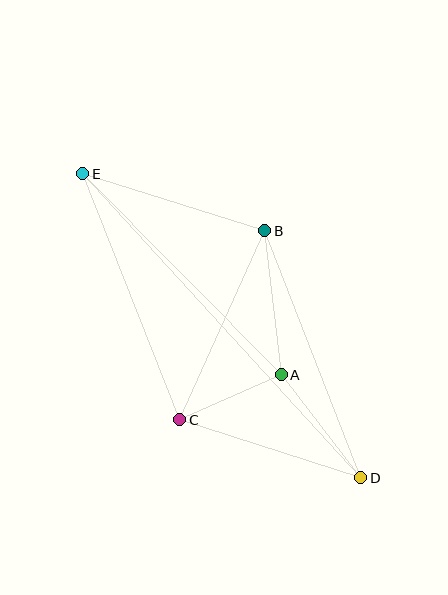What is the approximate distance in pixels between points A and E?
The distance between A and E is approximately 283 pixels.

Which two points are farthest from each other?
Points D and E are farthest from each other.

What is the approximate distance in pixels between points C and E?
The distance between C and E is approximately 265 pixels.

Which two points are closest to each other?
Points A and C are closest to each other.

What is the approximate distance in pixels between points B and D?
The distance between B and D is approximately 265 pixels.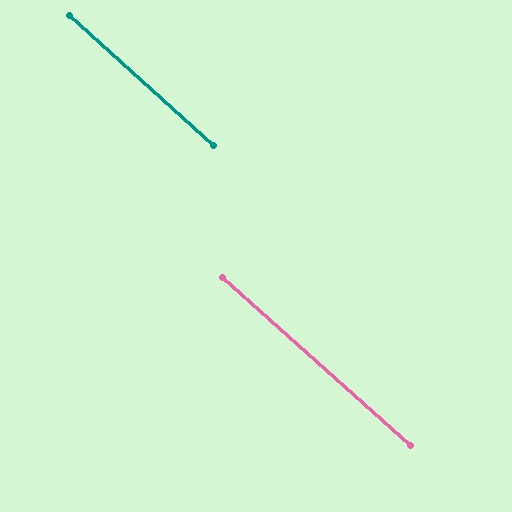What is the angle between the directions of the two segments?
Approximately 0 degrees.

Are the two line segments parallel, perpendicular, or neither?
Parallel — their directions differ by only 0.2°.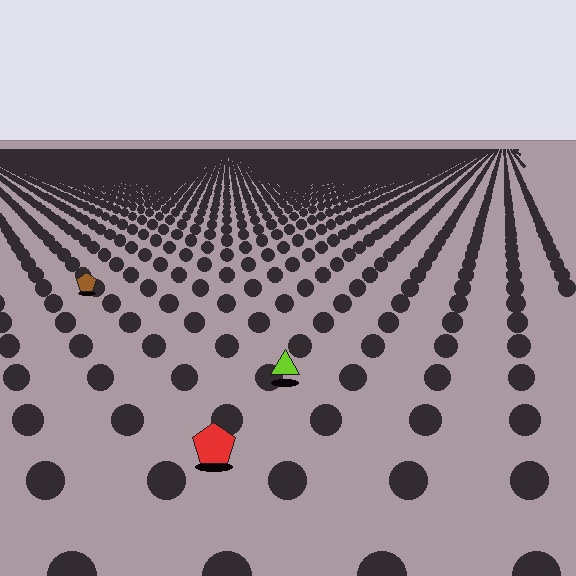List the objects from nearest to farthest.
From nearest to farthest: the red pentagon, the lime triangle, the brown pentagon.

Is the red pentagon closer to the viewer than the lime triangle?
Yes. The red pentagon is closer — you can tell from the texture gradient: the ground texture is coarser near it.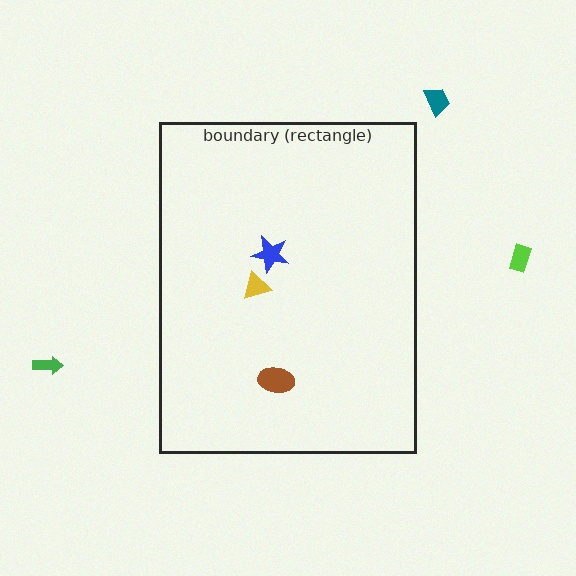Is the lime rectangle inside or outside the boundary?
Outside.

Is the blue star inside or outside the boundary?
Inside.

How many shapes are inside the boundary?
3 inside, 3 outside.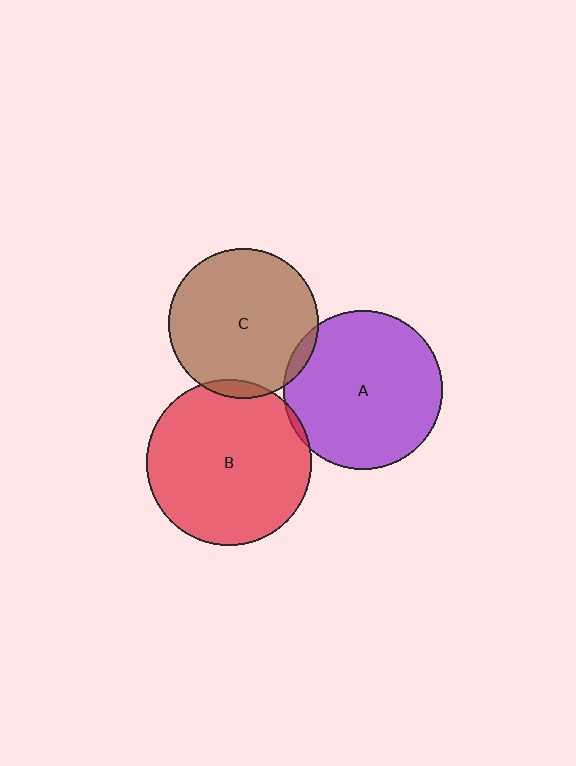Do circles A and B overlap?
Yes.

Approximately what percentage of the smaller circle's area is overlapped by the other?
Approximately 5%.